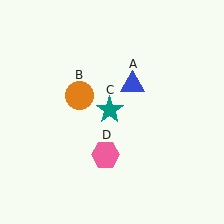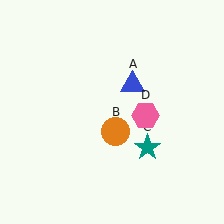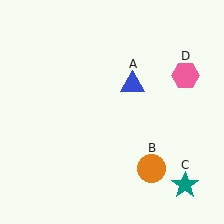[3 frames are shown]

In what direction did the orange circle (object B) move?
The orange circle (object B) moved down and to the right.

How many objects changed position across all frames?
3 objects changed position: orange circle (object B), teal star (object C), pink hexagon (object D).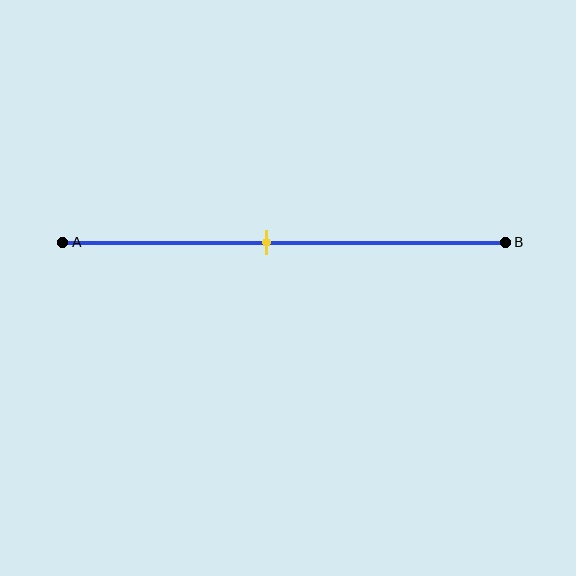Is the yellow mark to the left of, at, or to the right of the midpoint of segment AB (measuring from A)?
The yellow mark is to the left of the midpoint of segment AB.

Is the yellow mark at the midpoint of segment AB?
No, the mark is at about 45% from A, not at the 50% midpoint.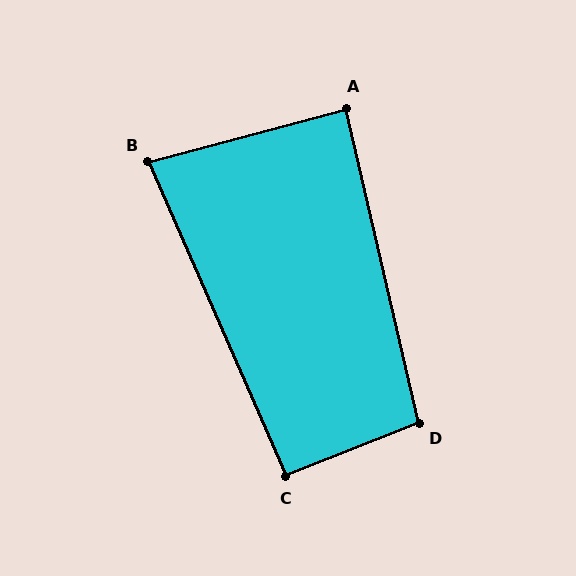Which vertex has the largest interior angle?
D, at approximately 99 degrees.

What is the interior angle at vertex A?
Approximately 88 degrees (approximately right).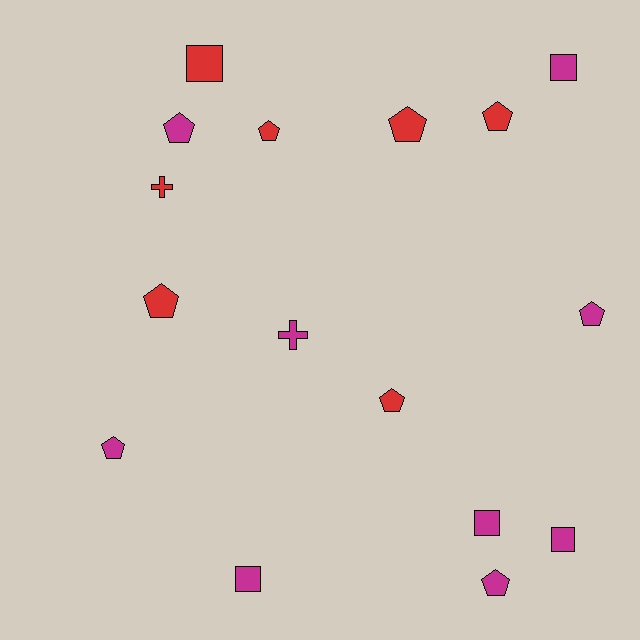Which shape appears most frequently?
Pentagon, with 9 objects.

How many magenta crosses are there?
There is 1 magenta cross.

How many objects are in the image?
There are 16 objects.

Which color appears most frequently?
Magenta, with 9 objects.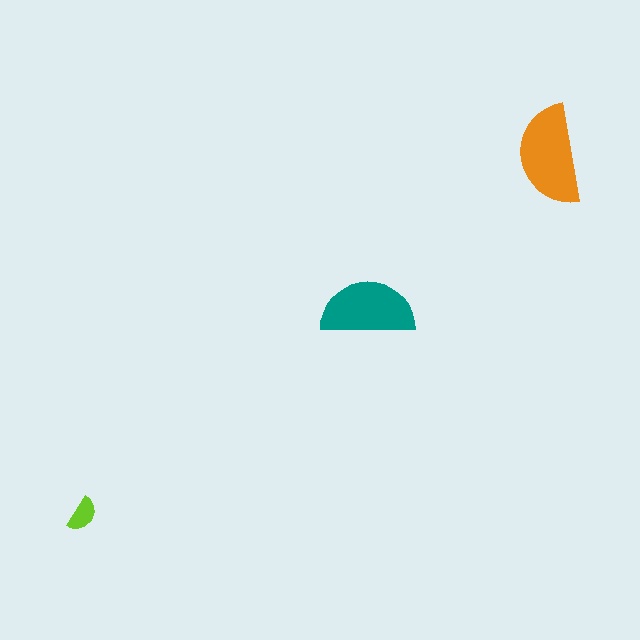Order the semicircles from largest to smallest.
the orange one, the teal one, the lime one.